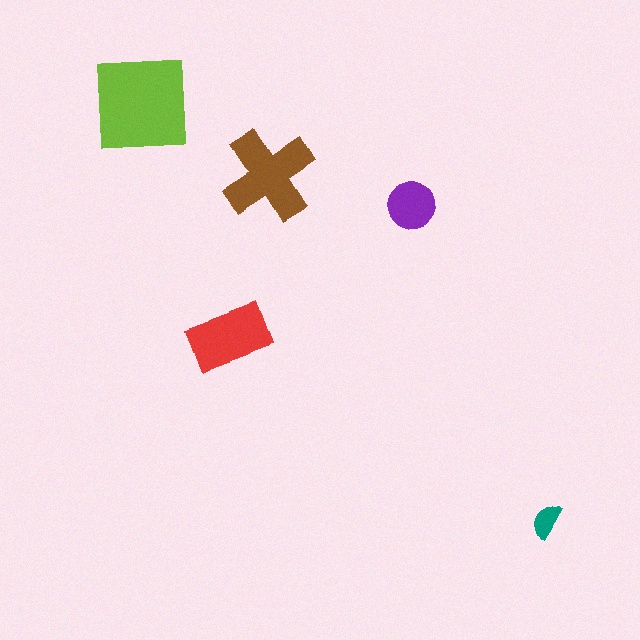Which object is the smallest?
The teal semicircle.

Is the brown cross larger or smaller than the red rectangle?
Larger.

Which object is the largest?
The lime square.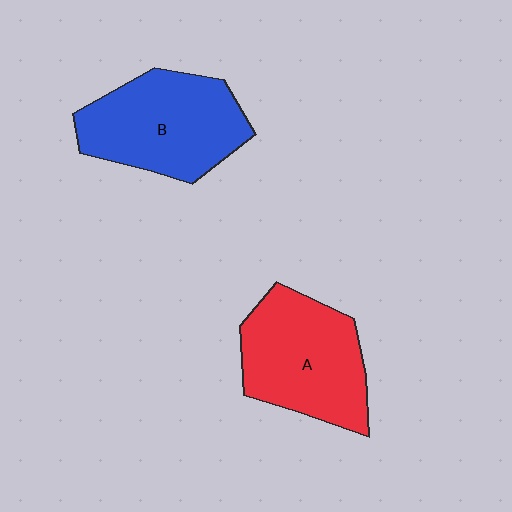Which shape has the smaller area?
Shape A (red).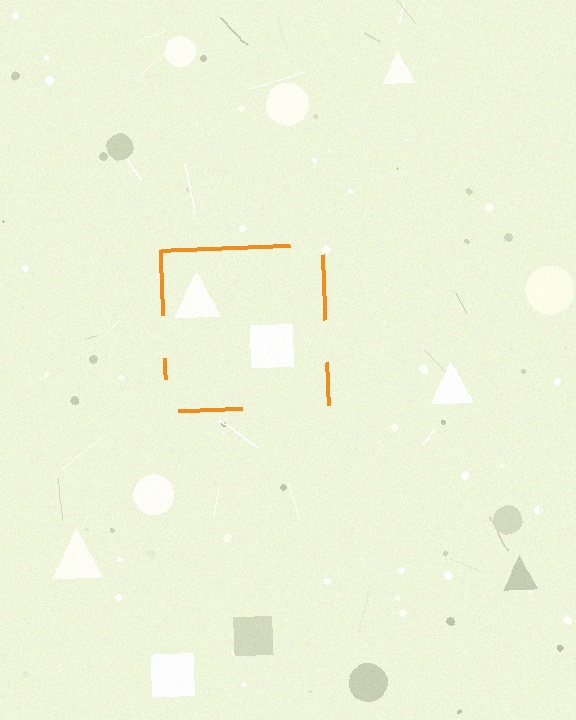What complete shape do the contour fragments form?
The contour fragments form a square.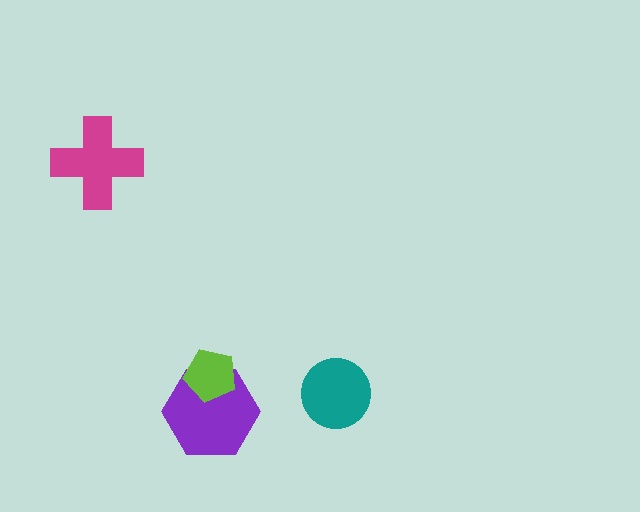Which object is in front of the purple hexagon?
The lime pentagon is in front of the purple hexagon.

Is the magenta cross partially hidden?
No, no other shape covers it.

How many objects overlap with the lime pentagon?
1 object overlaps with the lime pentagon.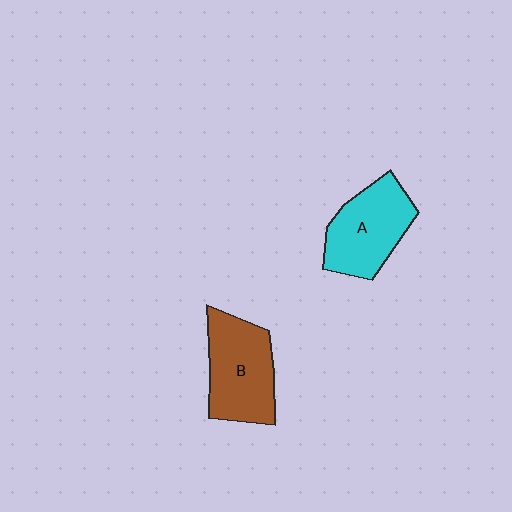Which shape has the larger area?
Shape B (brown).